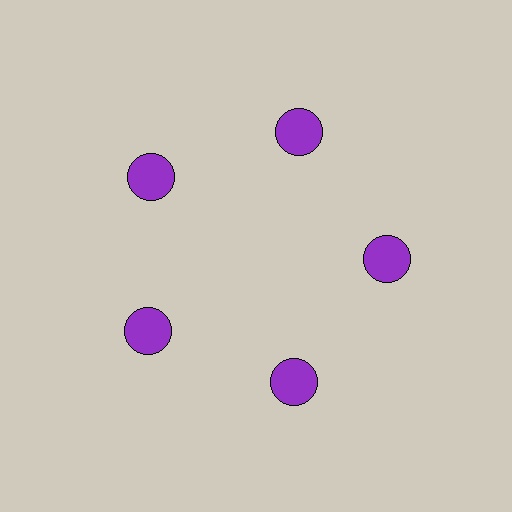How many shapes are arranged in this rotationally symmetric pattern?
There are 5 shapes, arranged in 5 groups of 1.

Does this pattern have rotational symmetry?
Yes, this pattern has 5-fold rotational symmetry. It looks the same after rotating 72 degrees around the center.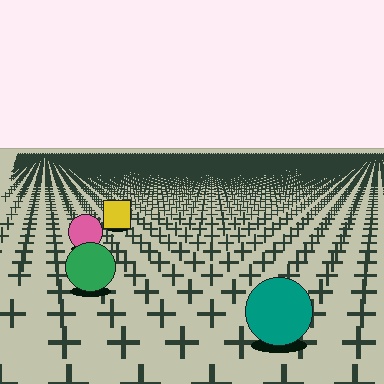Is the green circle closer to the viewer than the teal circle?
No. The teal circle is closer — you can tell from the texture gradient: the ground texture is coarser near it.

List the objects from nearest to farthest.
From nearest to farthest: the teal circle, the green circle, the pink circle, the yellow square.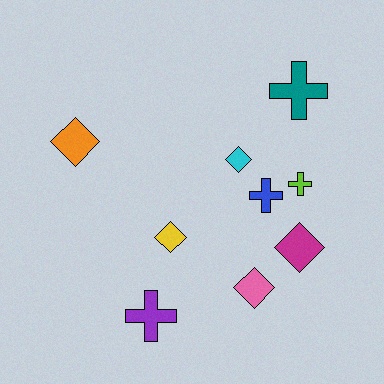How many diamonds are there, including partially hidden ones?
There are 5 diamonds.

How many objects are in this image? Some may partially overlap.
There are 9 objects.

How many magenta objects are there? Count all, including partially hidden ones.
There is 1 magenta object.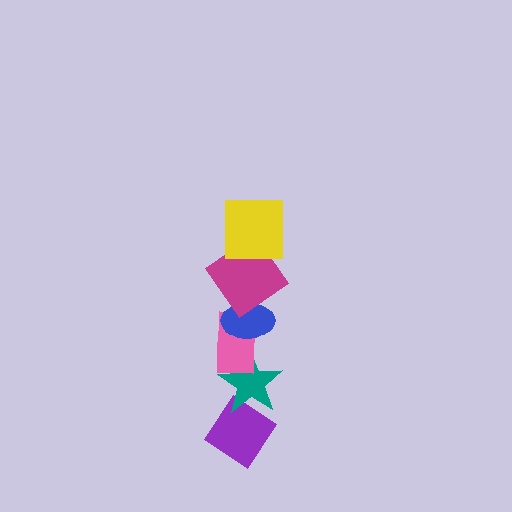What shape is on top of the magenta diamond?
The yellow square is on top of the magenta diamond.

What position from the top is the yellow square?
The yellow square is 1st from the top.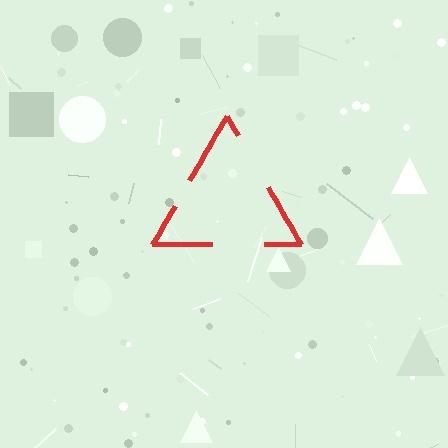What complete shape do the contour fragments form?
The contour fragments form a triangle.